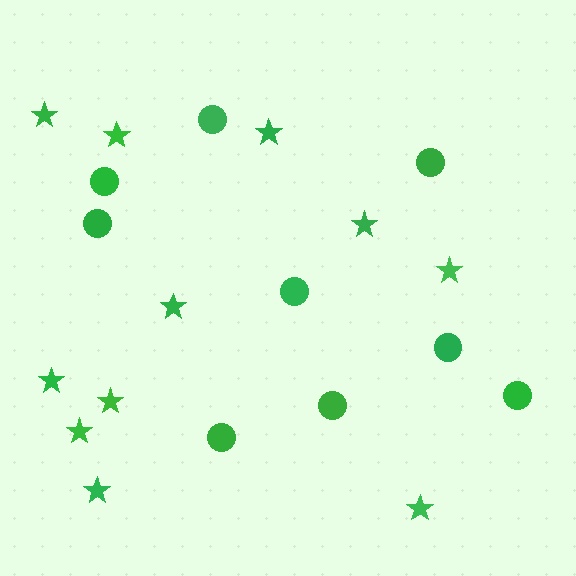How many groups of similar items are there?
There are 2 groups: one group of stars (11) and one group of circles (9).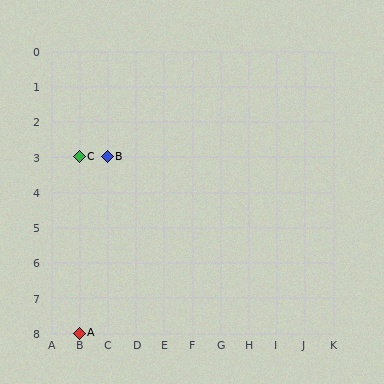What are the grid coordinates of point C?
Point C is at grid coordinates (B, 3).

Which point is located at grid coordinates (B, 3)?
Point C is at (B, 3).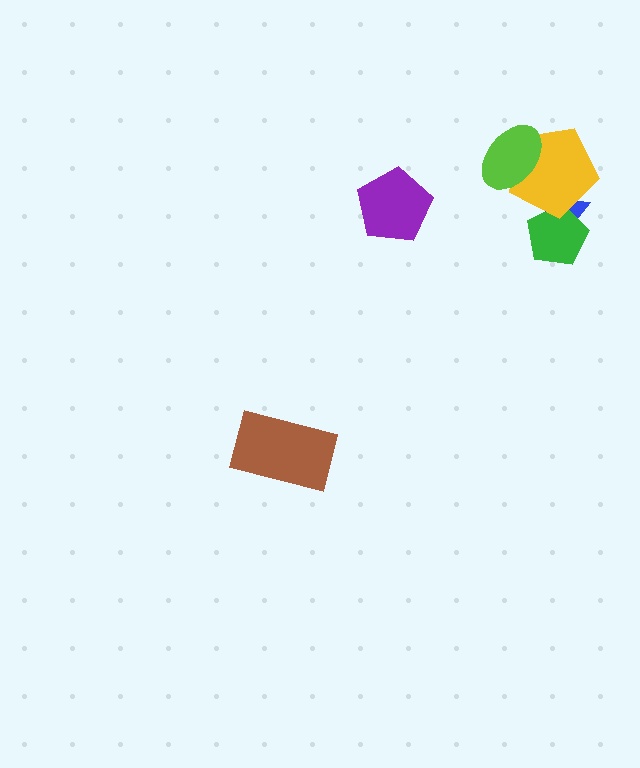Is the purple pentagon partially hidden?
No, no other shape covers it.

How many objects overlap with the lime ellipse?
1 object overlaps with the lime ellipse.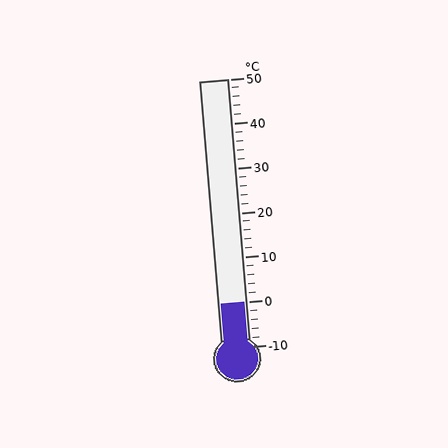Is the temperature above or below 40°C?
The temperature is below 40°C.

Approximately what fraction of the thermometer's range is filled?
The thermometer is filled to approximately 15% of its range.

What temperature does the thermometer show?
The thermometer shows approximately 0°C.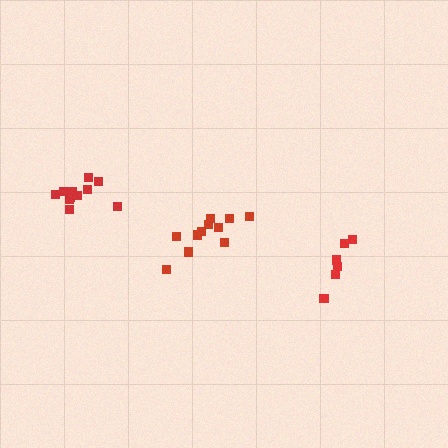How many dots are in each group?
Group 1: 11 dots, Group 2: 11 dots, Group 3: 6 dots (28 total).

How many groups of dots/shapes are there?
There are 3 groups.